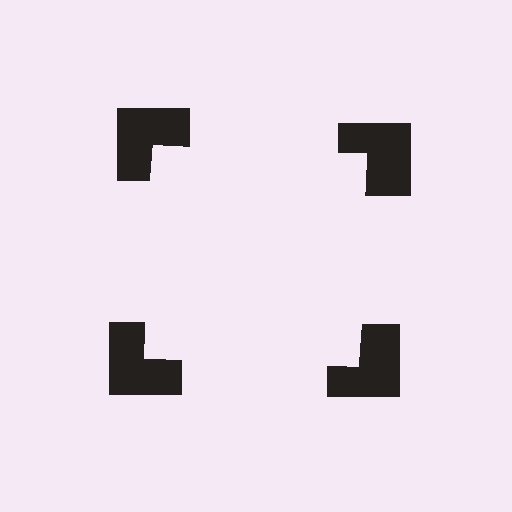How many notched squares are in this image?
There are 4 — one at each vertex of the illusory square.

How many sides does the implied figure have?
4 sides.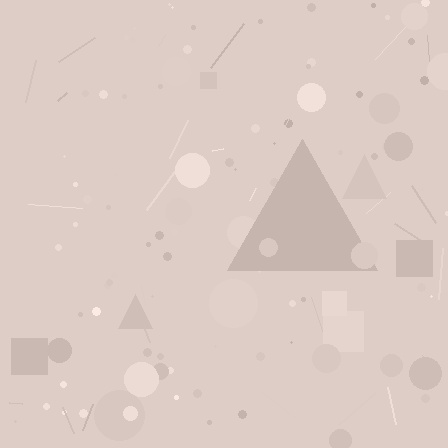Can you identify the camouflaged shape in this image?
The camouflaged shape is a triangle.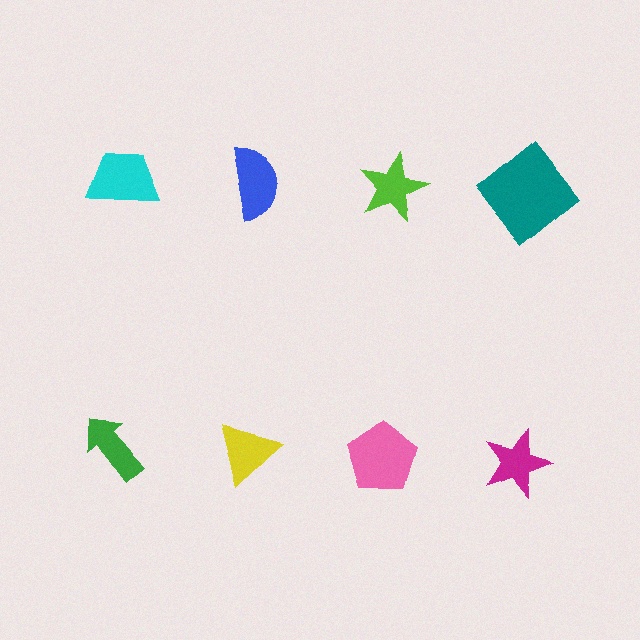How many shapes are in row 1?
4 shapes.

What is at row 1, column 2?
A blue semicircle.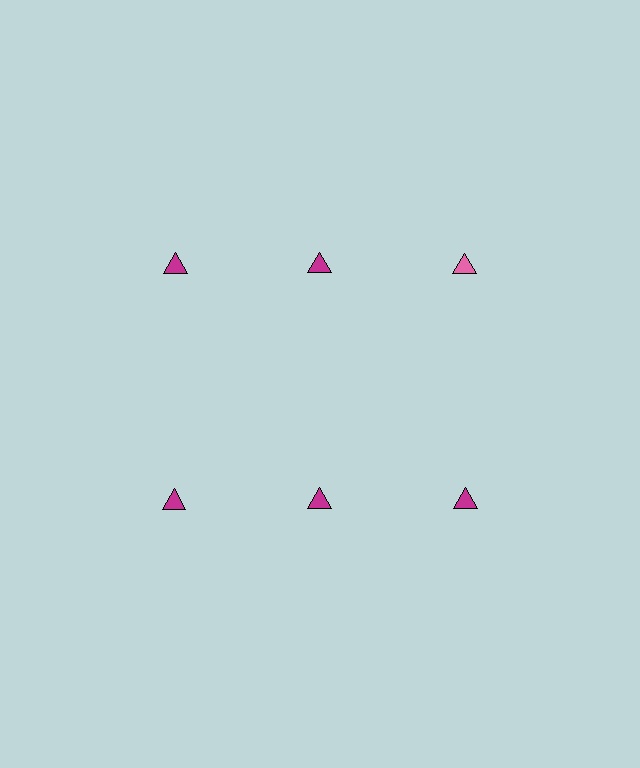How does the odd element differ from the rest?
It has a different color: pink instead of magenta.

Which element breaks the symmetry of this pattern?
The pink triangle in the top row, center column breaks the symmetry. All other shapes are magenta triangles.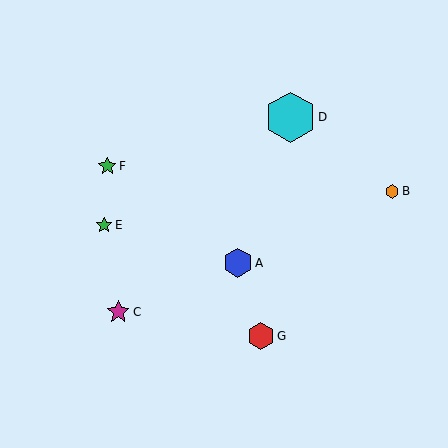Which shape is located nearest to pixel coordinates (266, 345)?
The red hexagon (labeled G) at (261, 336) is nearest to that location.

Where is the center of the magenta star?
The center of the magenta star is at (118, 312).